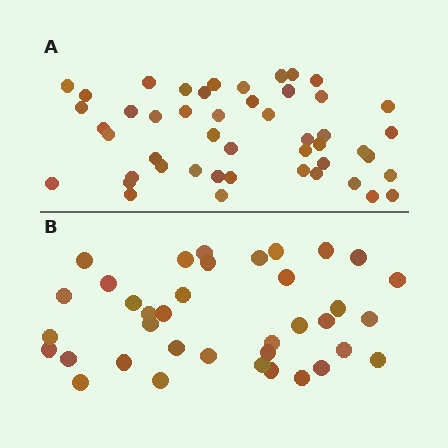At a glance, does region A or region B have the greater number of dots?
Region A (the top region) has more dots.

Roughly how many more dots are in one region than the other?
Region A has roughly 12 or so more dots than region B.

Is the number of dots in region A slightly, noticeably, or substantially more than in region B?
Region A has noticeably more, but not dramatically so. The ratio is roughly 1.3 to 1.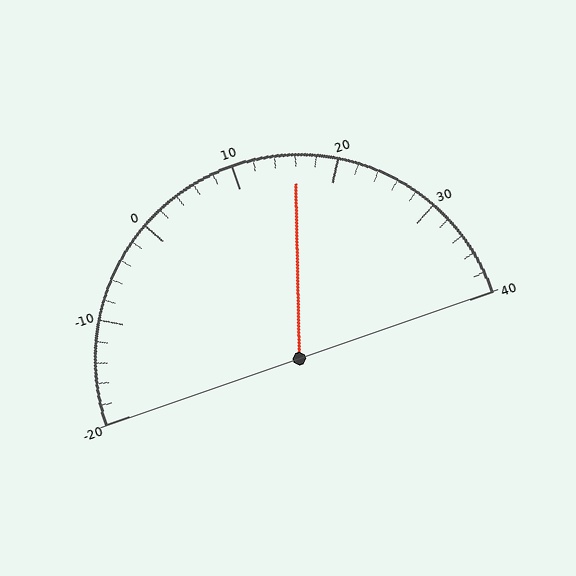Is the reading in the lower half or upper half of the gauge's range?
The reading is in the upper half of the range (-20 to 40).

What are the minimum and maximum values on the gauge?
The gauge ranges from -20 to 40.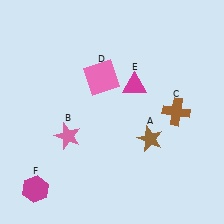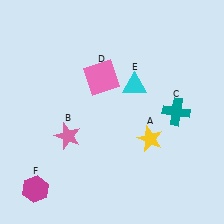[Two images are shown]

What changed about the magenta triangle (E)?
In Image 1, E is magenta. In Image 2, it changed to cyan.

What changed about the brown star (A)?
In Image 1, A is brown. In Image 2, it changed to yellow.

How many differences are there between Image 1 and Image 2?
There are 3 differences between the two images.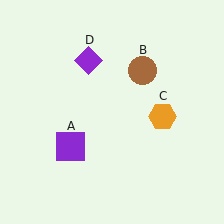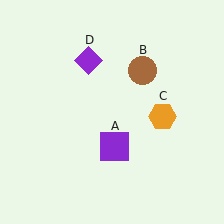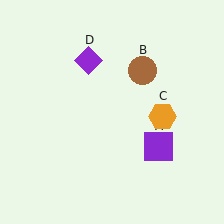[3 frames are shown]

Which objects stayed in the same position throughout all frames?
Brown circle (object B) and orange hexagon (object C) and purple diamond (object D) remained stationary.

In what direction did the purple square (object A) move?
The purple square (object A) moved right.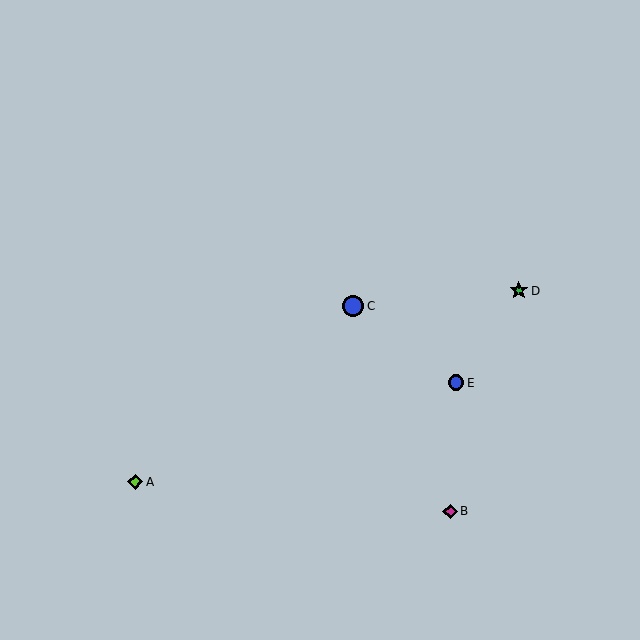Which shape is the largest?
The blue circle (labeled C) is the largest.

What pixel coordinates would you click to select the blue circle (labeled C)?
Click at (353, 306) to select the blue circle C.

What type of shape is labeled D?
Shape D is a green star.